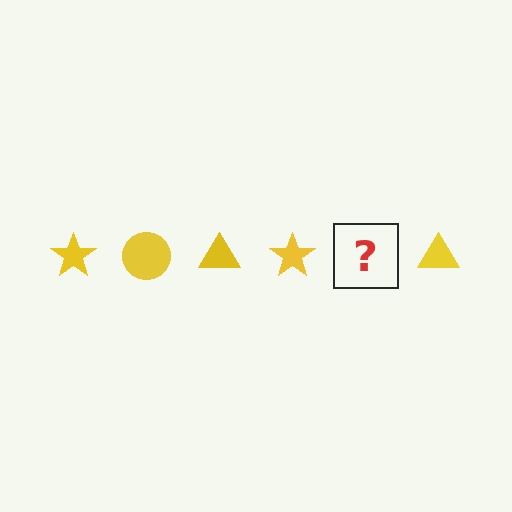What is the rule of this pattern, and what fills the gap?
The rule is that the pattern cycles through star, circle, triangle shapes in yellow. The gap should be filled with a yellow circle.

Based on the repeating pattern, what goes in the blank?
The blank should be a yellow circle.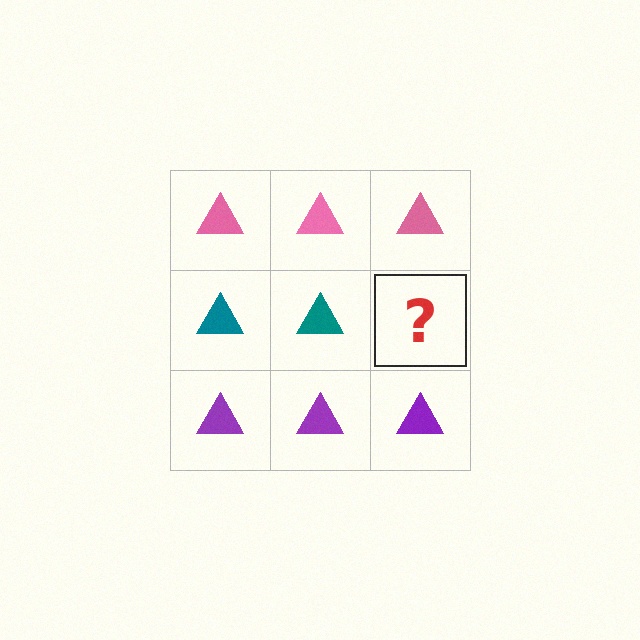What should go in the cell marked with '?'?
The missing cell should contain a teal triangle.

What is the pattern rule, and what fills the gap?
The rule is that each row has a consistent color. The gap should be filled with a teal triangle.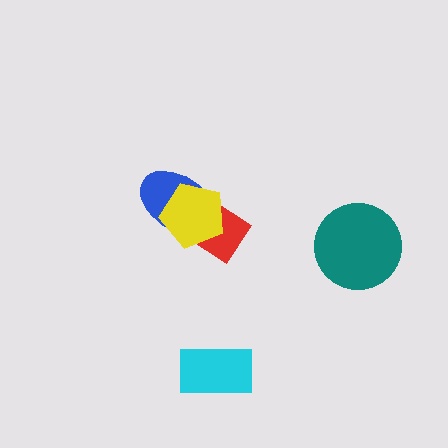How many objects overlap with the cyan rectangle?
0 objects overlap with the cyan rectangle.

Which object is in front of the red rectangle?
The yellow pentagon is in front of the red rectangle.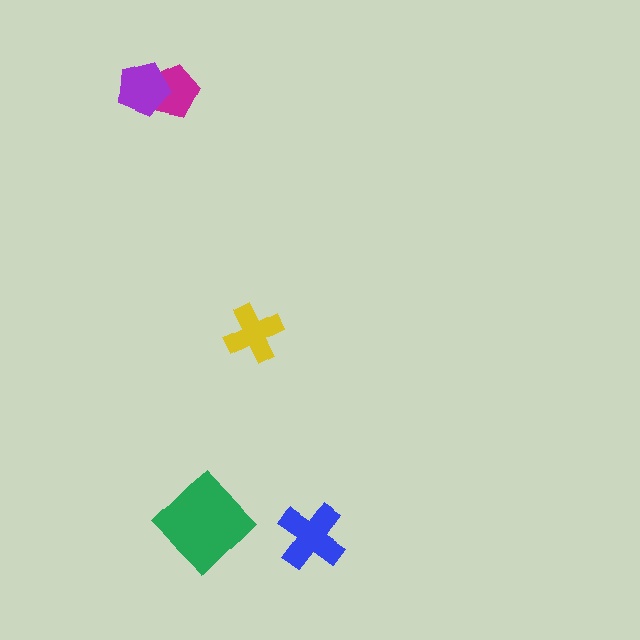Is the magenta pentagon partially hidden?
Yes, it is partially covered by another shape.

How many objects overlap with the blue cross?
0 objects overlap with the blue cross.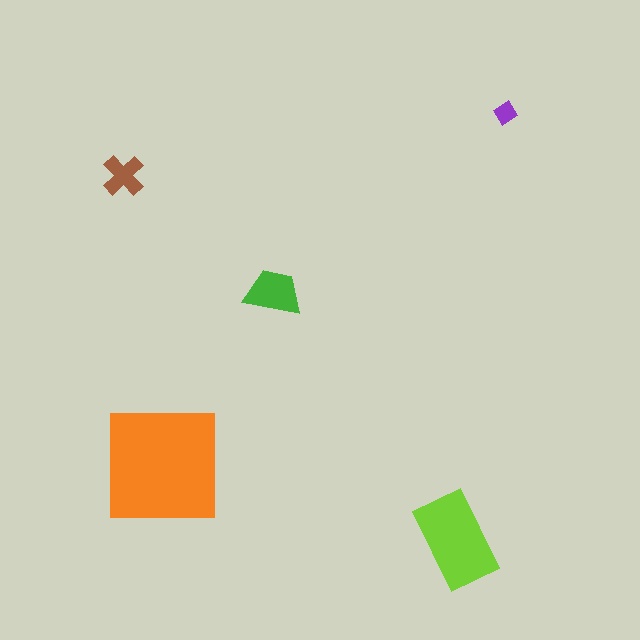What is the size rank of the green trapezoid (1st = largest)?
3rd.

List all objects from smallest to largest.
The purple diamond, the brown cross, the green trapezoid, the lime rectangle, the orange square.